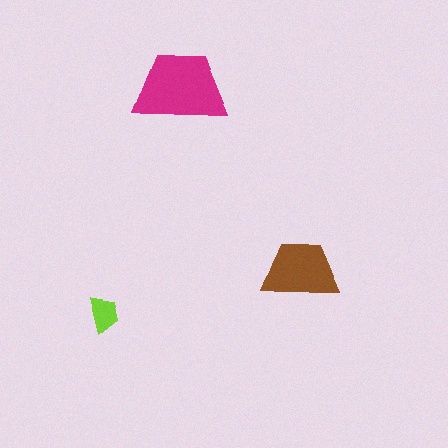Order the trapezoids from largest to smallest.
the magenta one, the brown one, the lime one.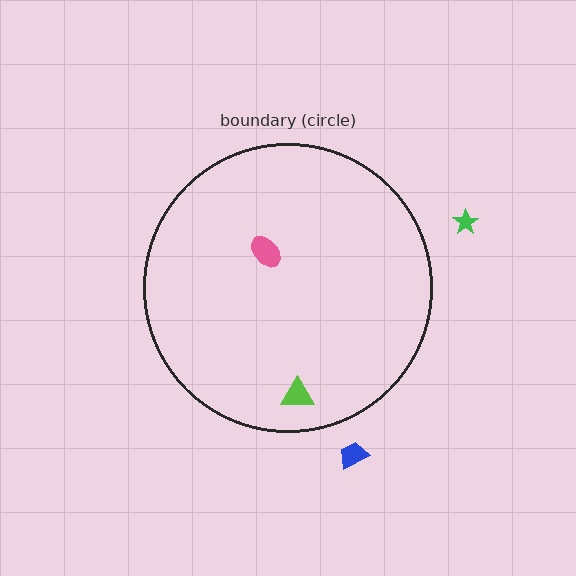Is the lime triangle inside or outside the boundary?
Inside.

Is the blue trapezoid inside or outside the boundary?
Outside.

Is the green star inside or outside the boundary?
Outside.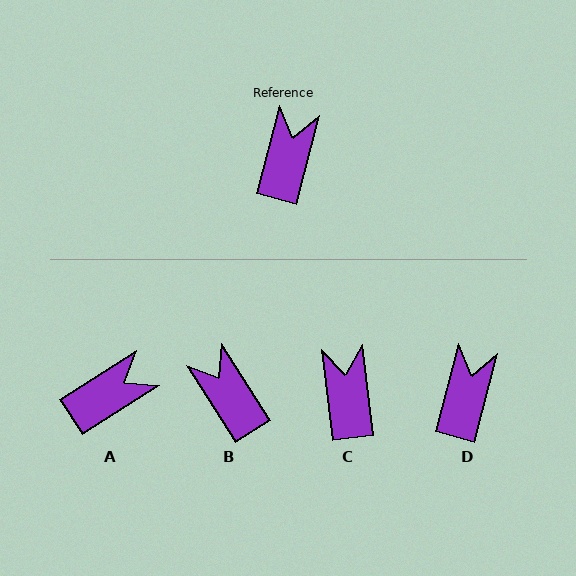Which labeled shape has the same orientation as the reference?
D.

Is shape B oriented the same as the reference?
No, it is off by about 47 degrees.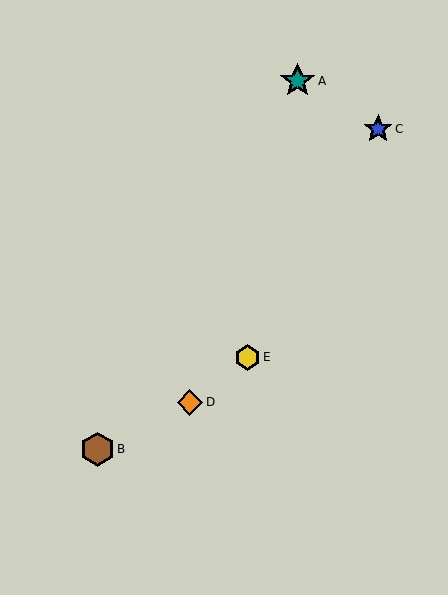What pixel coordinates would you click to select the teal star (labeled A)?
Click at (297, 81) to select the teal star A.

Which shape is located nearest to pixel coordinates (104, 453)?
The brown hexagon (labeled B) at (97, 449) is nearest to that location.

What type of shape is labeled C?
Shape C is a blue star.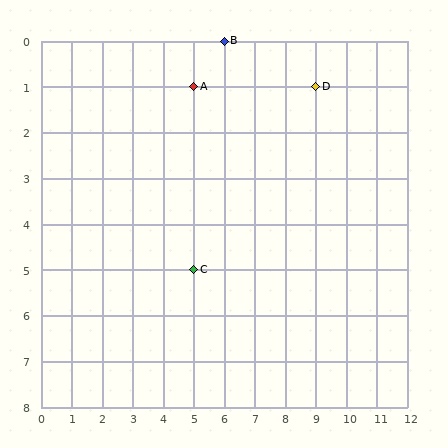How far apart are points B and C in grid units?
Points B and C are 1 column and 5 rows apart (about 5.1 grid units diagonally).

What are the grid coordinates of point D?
Point D is at grid coordinates (9, 1).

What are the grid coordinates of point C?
Point C is at grid coordinates (5, 5).